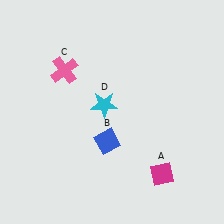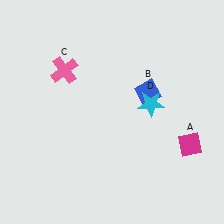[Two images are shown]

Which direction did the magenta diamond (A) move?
The magenta diamond (A) moved up.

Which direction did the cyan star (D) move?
The cyan star (D) moved right.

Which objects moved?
The objects that moved are: the magenta diamond (A), the blue diamond (B), the cyan star (D).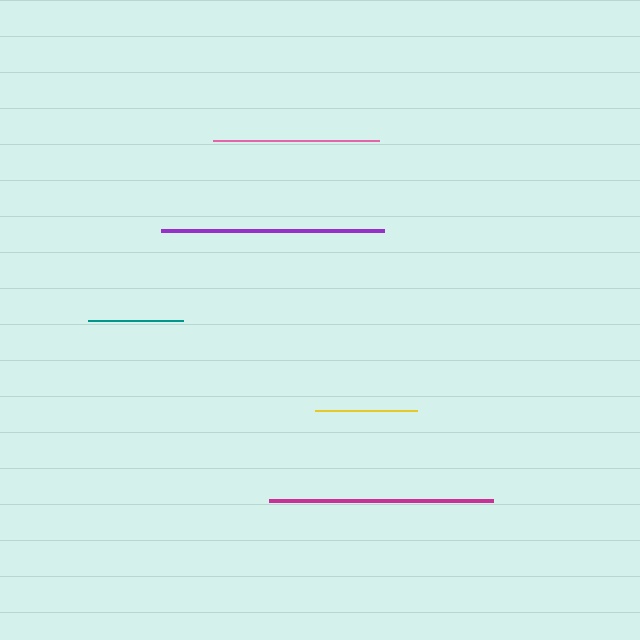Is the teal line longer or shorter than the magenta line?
The magenta line is longer than the teal line.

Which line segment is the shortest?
The teal line is the shortest at approximately 95 pixels.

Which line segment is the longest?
The magenta line is the longest at approximately 224 pixels.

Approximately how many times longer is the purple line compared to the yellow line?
The purple line is approximately 2.2 times the length of the yellow line.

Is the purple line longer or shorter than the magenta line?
The magenta line is longer than the purple line.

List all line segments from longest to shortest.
From longest to shortest: magenta, purple, pink, yellow, teal.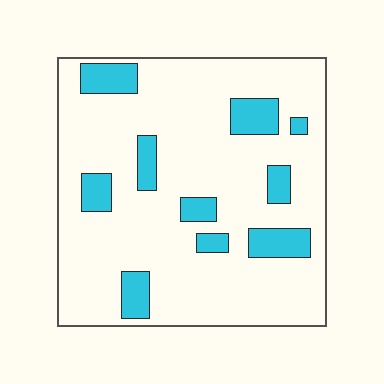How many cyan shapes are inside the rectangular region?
10.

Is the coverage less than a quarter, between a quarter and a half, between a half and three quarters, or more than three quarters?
Less than a quarter.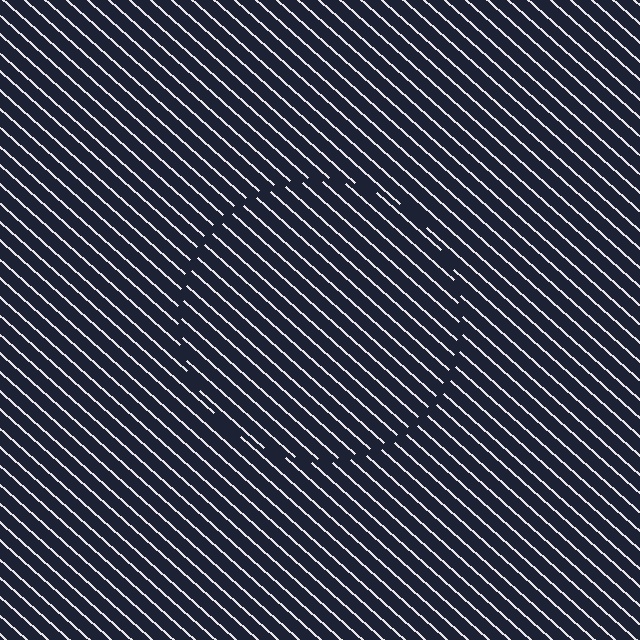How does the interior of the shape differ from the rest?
The interior of the shape contains the same grating, shifted by half a period — the contour is defined by the phase discontinuity where line-ends from the inner and outer gratings abut.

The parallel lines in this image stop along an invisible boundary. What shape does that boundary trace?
An illusory circle. The interior of the shape contains the same grating, shifted by half a period — the contour is defined by the phase discontinuity where line-ends from the inner and outer gratings abut.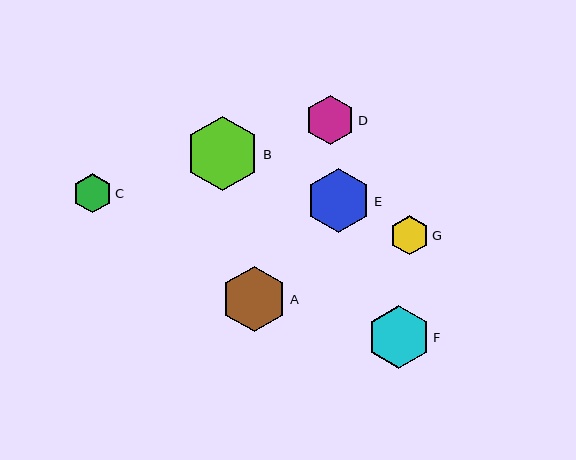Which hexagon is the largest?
Hexagon B is the largest with a size of approximately 74 pixels.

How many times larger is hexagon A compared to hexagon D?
Hexagon A is approximately 1.3 times the size of hexagon D.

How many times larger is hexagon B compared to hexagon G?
Hexagon B is approximately 1.9 times the size of hexagon G.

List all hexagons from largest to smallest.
From largest to smallest: B, A, E, F, D, G, C.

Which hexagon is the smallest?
Hexagon C is the smallest with a size of approximately 39 pixels.